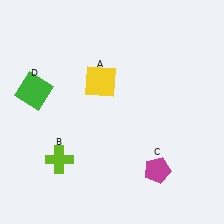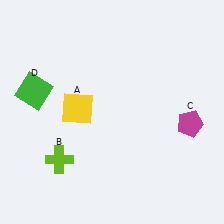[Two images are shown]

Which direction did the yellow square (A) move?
The yellow square (A) moved down.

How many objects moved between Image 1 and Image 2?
2 objects moved between the two images.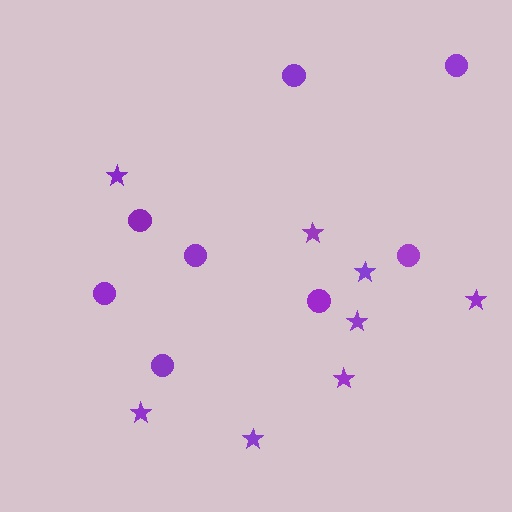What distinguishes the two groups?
There are 2 groups: one group of stars (8) and one group of circles (8).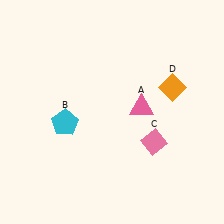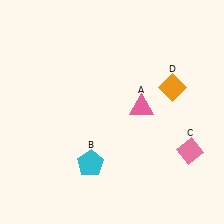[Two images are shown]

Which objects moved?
The objects that moved are: the cyan pentagon (B), the pink diamond (C).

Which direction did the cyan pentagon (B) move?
The cyan pentagon (B) moved down.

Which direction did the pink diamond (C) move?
The pink diamond (C) moved right.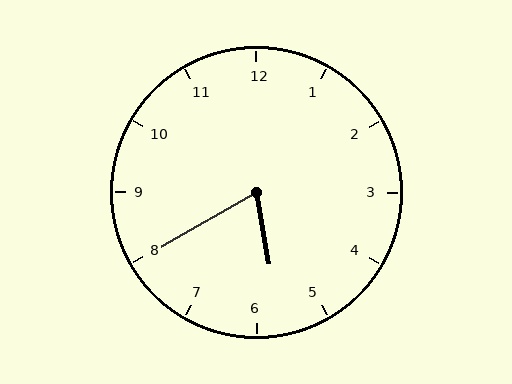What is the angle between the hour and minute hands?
Approximately 70 degrees.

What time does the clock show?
5:40.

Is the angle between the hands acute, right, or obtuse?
It is acute.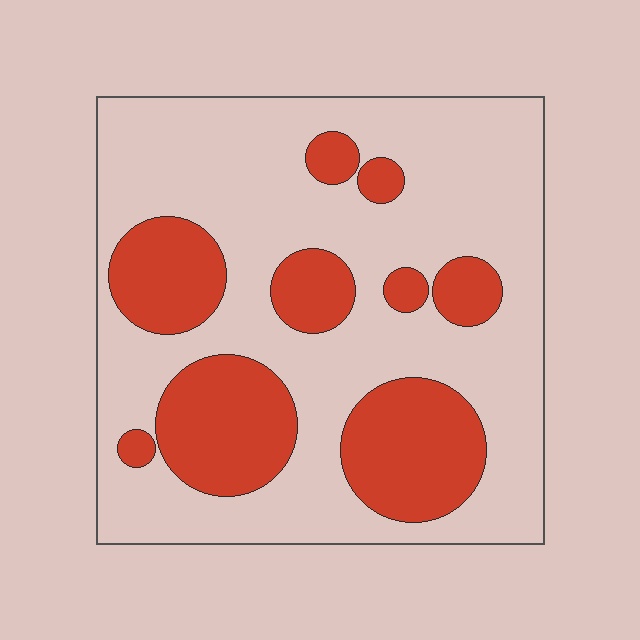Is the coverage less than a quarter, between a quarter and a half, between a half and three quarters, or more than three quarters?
Between a quarter and a half.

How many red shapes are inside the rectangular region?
9.